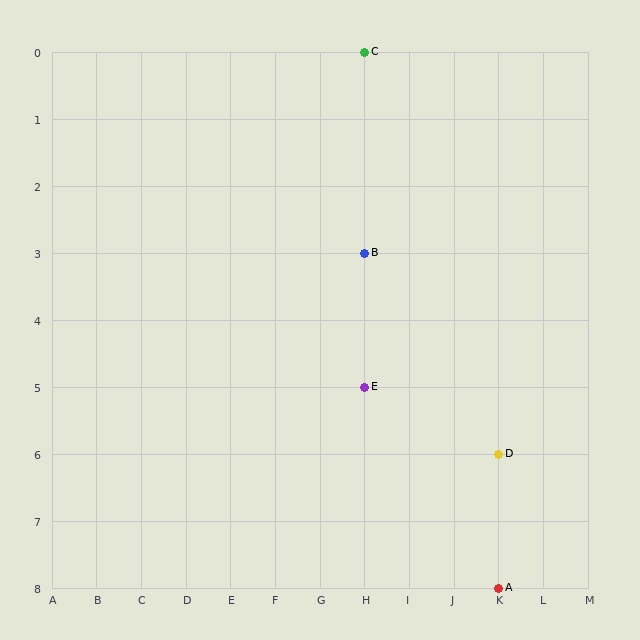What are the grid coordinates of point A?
Point A is at grid coordinates (K, 8).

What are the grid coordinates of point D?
Point D is at grid coordinates (K, 6).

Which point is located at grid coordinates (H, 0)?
Point C is at (H, 0).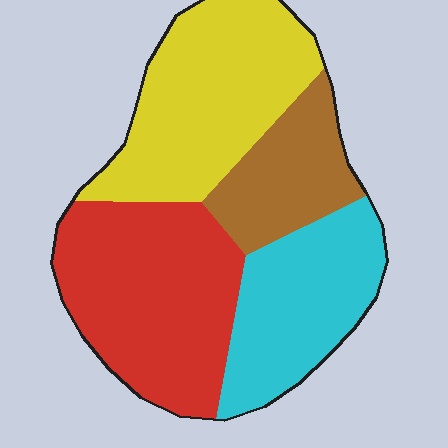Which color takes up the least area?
Brown, at roughly 15%.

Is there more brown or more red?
Red.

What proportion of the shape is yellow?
Yellow covers 30% of the shape.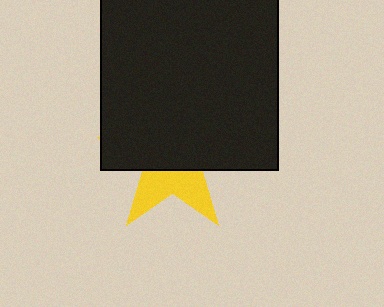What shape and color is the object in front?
The object in front is a black square.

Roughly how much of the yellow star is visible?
A small part of it is visible (roughly 37%).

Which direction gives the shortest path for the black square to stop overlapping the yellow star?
Moving up gives the shortest separation.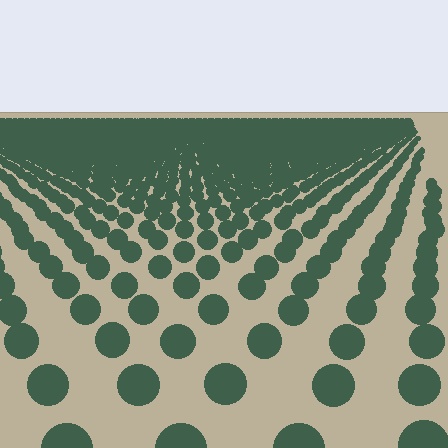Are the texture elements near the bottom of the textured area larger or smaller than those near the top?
Larger. Near the bottom, elements are closer to the viewer and appear at a bigger on-screen size.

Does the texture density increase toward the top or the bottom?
Density increases toward the top.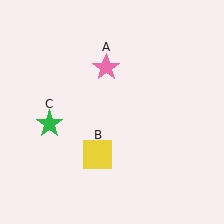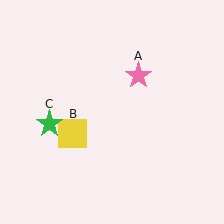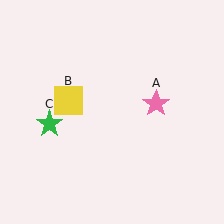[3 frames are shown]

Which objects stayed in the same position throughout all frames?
Green star (object C) remained stationary.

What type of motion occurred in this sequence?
The pink star (object A), yellow square (object B) rotated clockwise around the center of the scene.